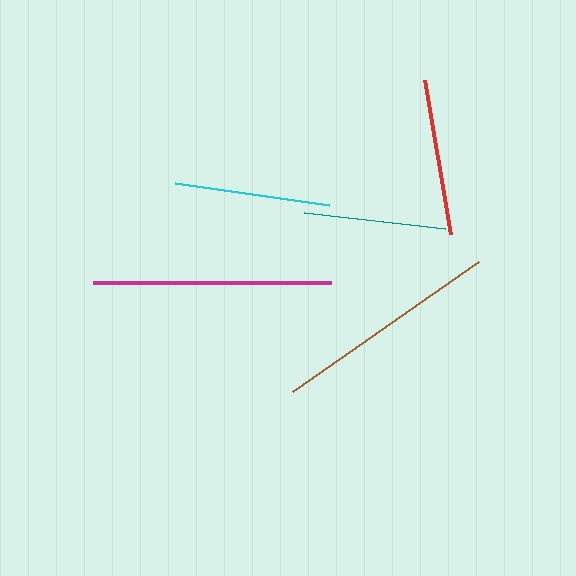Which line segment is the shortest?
The teal line is the shortest at approximately 141 pixels.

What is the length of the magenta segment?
The magenta segment is approximately 238 pixels long.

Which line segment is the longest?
The magenta line is the longest at approximately 238 pixels.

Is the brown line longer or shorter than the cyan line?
The brown line is longer than the cyan line.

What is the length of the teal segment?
The teal segment is approximately 141 pixels long.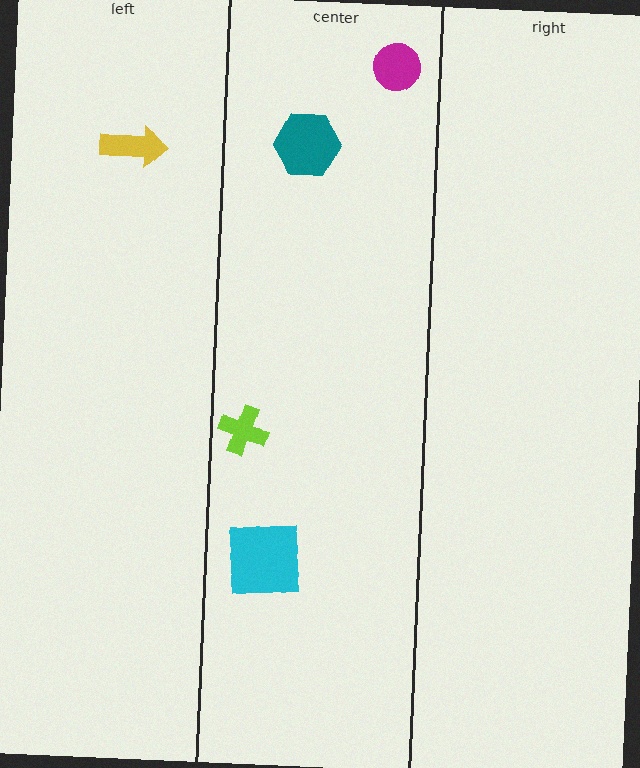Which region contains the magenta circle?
The center region.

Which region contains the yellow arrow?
The left region.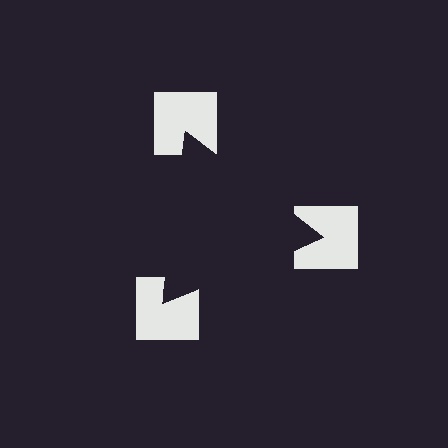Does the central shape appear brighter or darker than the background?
It typically appears slightly darker than the background, even though no actual brightness change is drawn.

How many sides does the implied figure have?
3 sides.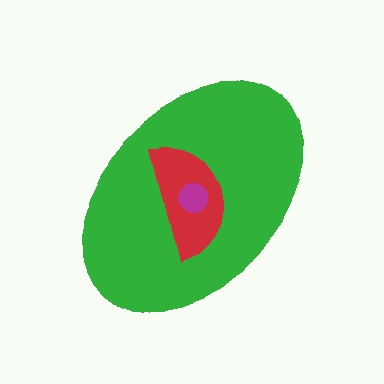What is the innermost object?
The magenta circle.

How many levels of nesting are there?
3.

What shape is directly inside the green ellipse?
The red semicircle.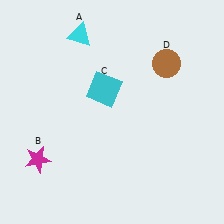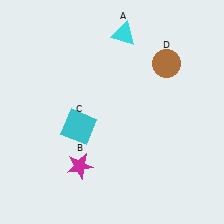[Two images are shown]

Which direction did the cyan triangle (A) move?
The cyan triangle (A) moved right.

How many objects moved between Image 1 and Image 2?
3 objects moved between the two images.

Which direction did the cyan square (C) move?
The cyan square (C) moved down.